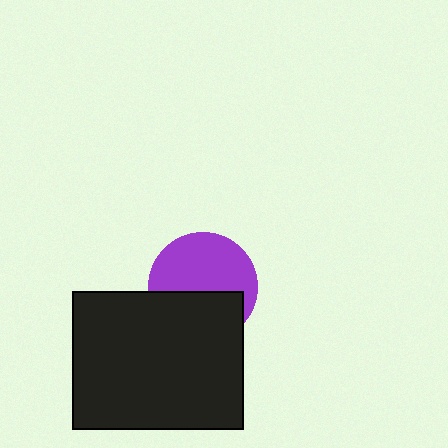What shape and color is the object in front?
The object in front is a black rectangle.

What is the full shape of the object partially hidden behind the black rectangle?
The partially hidden object is a purple circle.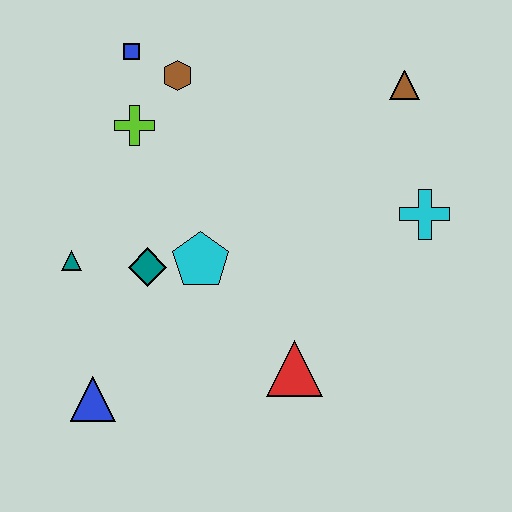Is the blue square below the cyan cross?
No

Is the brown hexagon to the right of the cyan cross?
No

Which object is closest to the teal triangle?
The teal diamond is closest to the teal triangle.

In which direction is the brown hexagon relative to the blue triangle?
The brown hexagon is above the blue triangle.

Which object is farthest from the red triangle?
The blue square is farthest from the red triangle.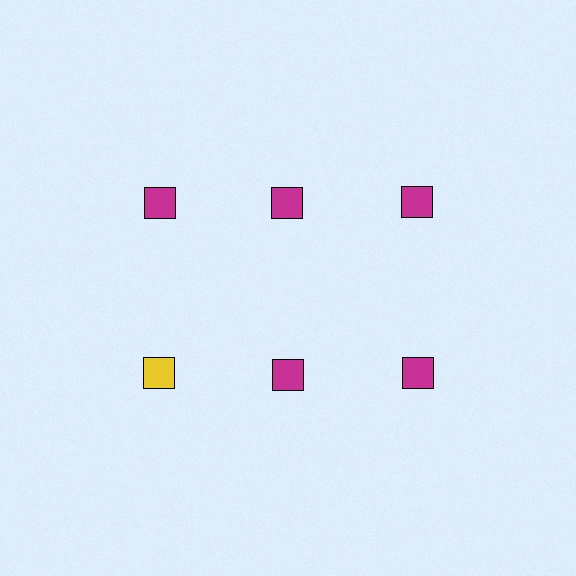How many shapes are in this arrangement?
There are 6 shapes arranged in a grid pattern.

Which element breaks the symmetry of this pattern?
The yellow square in the second row, leftmost column breaks the symmetry. All other shapes are magenta squares.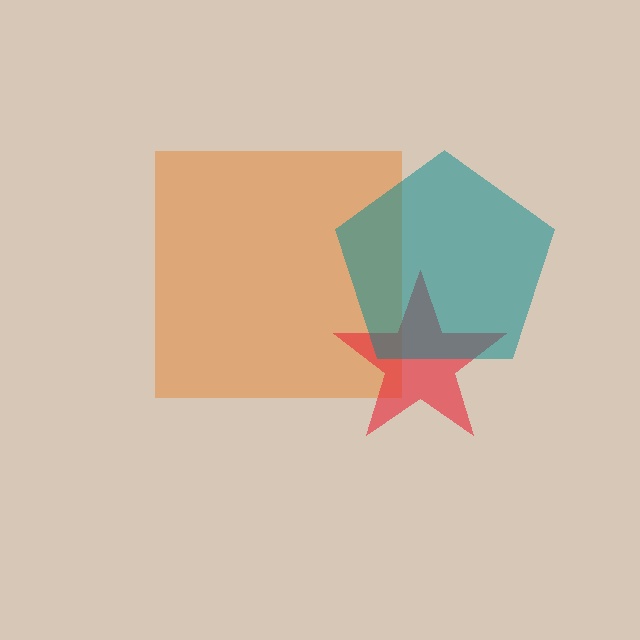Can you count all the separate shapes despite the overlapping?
Yes, there are 3 separate shapes.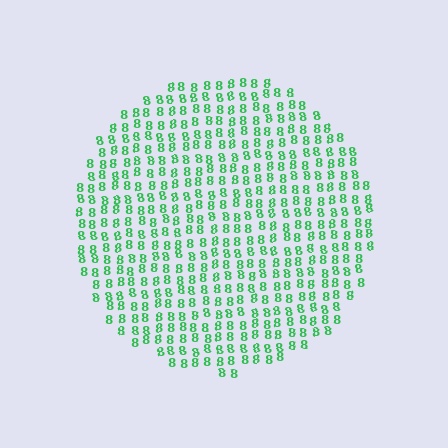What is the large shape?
The large shape is a circle.